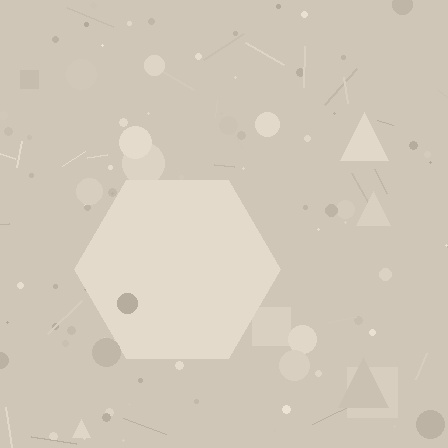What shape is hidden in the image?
A hexagon is hidden in the image.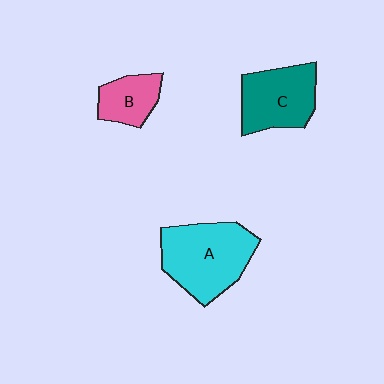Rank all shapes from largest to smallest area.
From largest to smallest: A (cyan), C (teal), B (pink).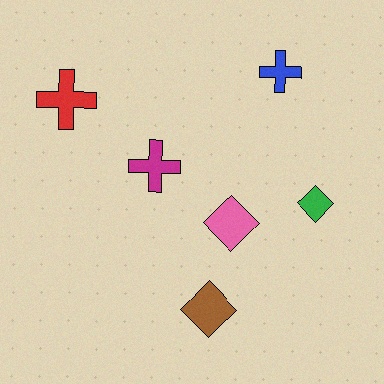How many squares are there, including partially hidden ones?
There are no squares.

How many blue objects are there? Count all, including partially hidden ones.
There is 1 blue object.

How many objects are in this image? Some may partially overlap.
There are 6 objects.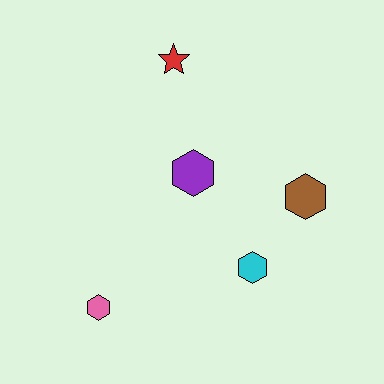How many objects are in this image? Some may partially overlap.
There are 5 objects.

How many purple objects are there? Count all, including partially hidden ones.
There is 1 purple object.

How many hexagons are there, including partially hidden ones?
There are 4 hexagons.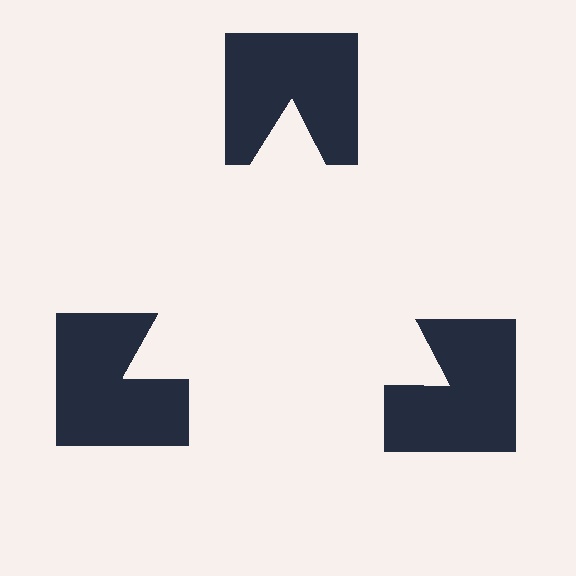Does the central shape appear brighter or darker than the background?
It typically appears slightly brighter than the background, even though no actual brightness change is drawn.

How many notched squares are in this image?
There are 3 — one at each vertex of the illusory triangle.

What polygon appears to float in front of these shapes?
An illusory triangle — its edges are inferred from the aligned wedge cuts in the notched squares, not physically drawn.